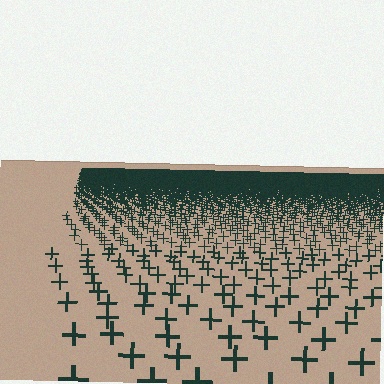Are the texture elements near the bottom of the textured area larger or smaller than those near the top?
Larger. Near the bottom, elements are closer to the viewer and appear at a bigger on-screen size.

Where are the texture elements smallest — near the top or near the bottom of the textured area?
Near the top.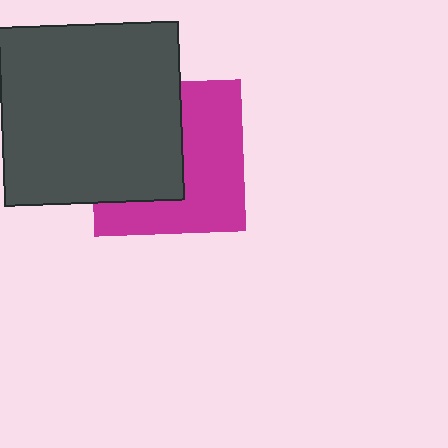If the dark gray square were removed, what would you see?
You would see the complete magenta square.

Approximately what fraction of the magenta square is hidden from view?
Roughly 48% of the magenta square is hidden behind the dark gray square.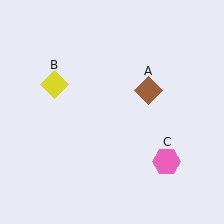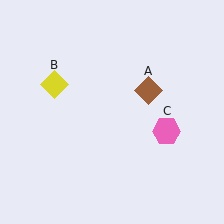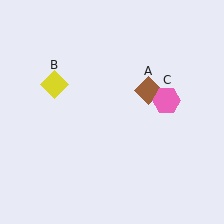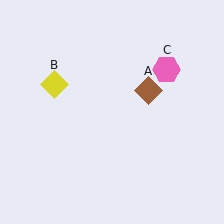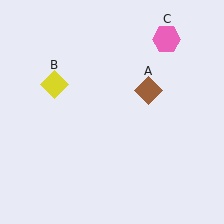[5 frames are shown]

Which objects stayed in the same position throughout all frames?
Brown diamond (object A) and yellow diamond (object B) remained stationary.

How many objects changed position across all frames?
1 object changed position: pink hexagon (object C).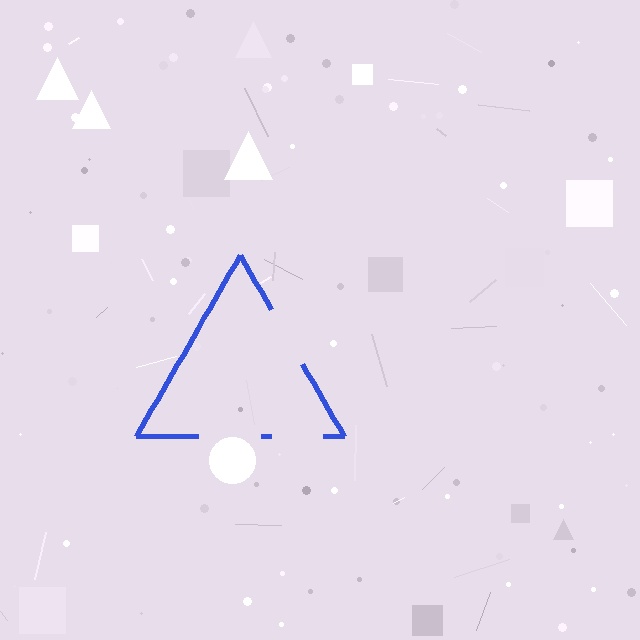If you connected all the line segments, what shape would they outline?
They would outline a triangle.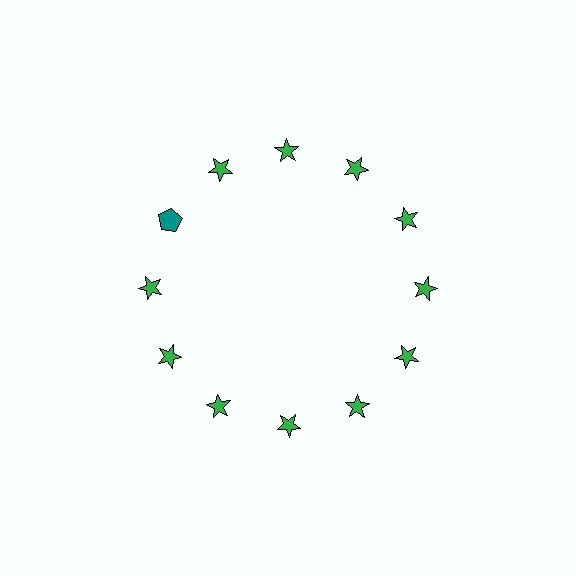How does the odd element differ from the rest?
It differs in both color (teal instead of green) and shape (pentagon instead of star).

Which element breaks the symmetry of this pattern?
The teal pentagon at roughly the 10 o'clock position breaks the symmetry. All other shapes are green stars.